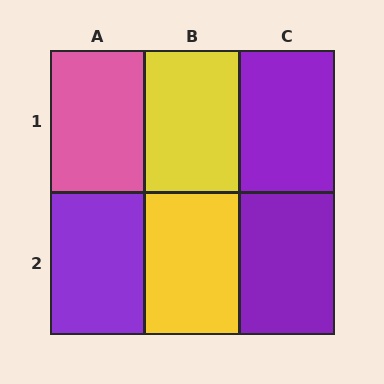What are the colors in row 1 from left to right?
Pink, yellow, purple.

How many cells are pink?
1 cell is pink.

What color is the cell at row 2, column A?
Purple.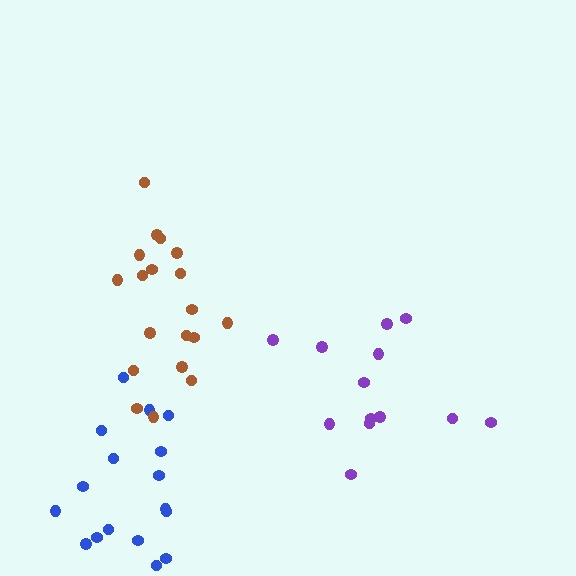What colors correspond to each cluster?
The clusters are colored: blue, brown, purple.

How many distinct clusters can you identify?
There are 3 distinct clusters.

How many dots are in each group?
Group 1: 17 dots, Group 2: 19 dots, Group 3: 13 dots (49 total).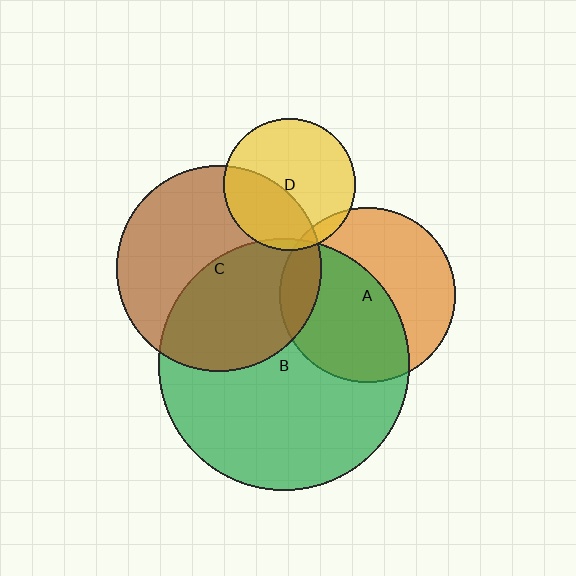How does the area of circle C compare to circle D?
Approximately 2.4 times.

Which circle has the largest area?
Circle B (green).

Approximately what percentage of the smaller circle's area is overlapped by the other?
Approximately 5%.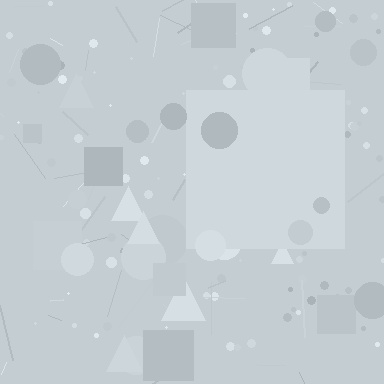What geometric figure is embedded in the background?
A square is embedded in the background.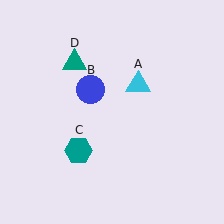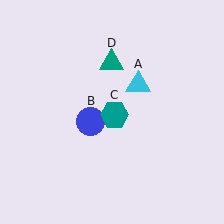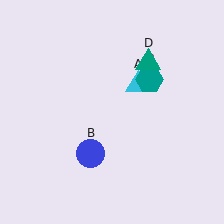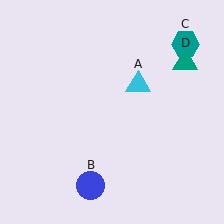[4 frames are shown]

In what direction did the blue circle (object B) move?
The blue circle (object B) moved down.